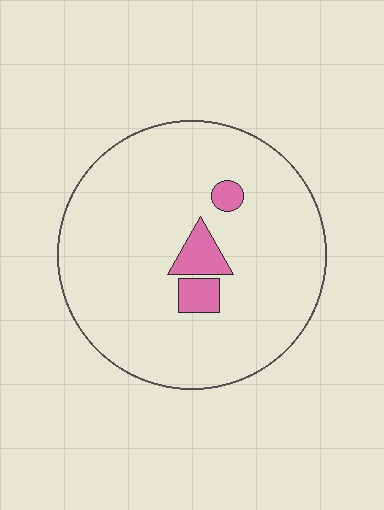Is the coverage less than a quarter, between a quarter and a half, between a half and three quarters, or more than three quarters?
Less than a quarter.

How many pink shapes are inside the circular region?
3.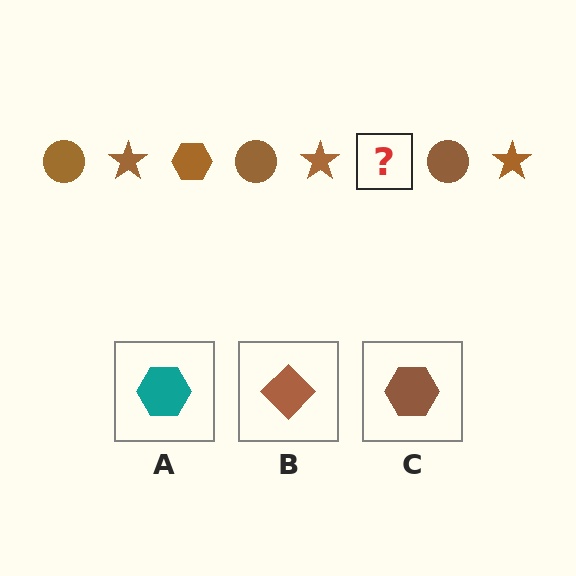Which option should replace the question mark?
Option C.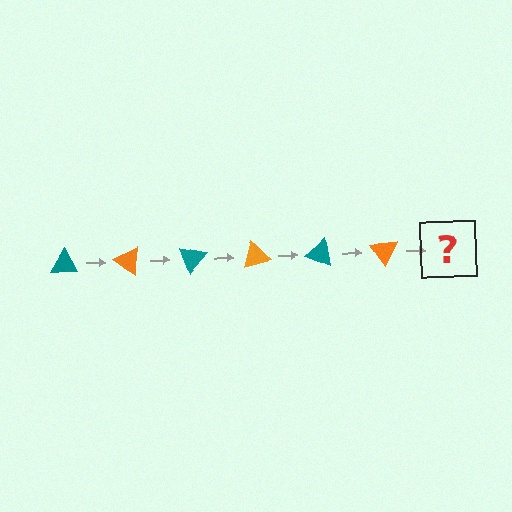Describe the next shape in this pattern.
It should be a teal triangle, rotated 210 degrees from the start.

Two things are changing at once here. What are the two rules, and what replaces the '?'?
The two rules are that it rotates 35 degrees each step and the color cycles through teal and orange. The '?' should be a teal triangle, rotated 210 degrees from the start.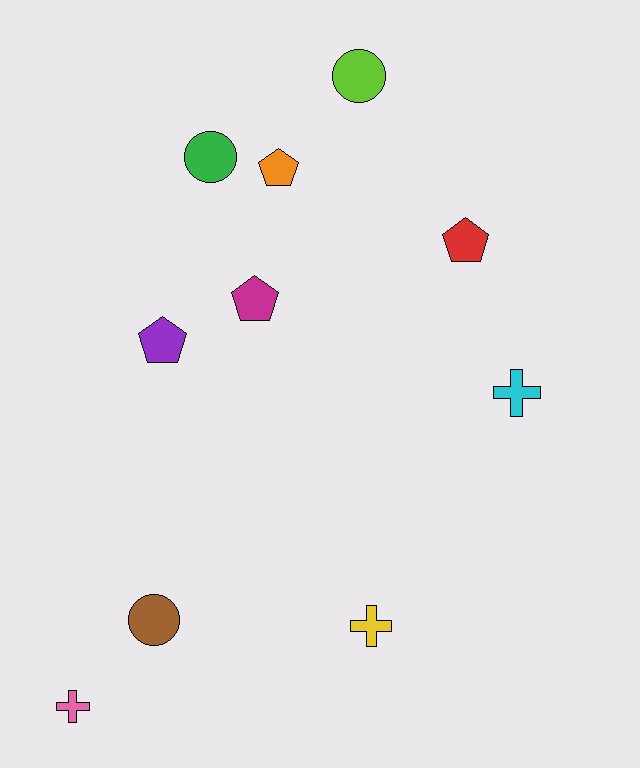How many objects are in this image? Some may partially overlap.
There are 10 objects.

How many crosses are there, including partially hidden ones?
There are 3 crosses.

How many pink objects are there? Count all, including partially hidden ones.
There is 1 pink object.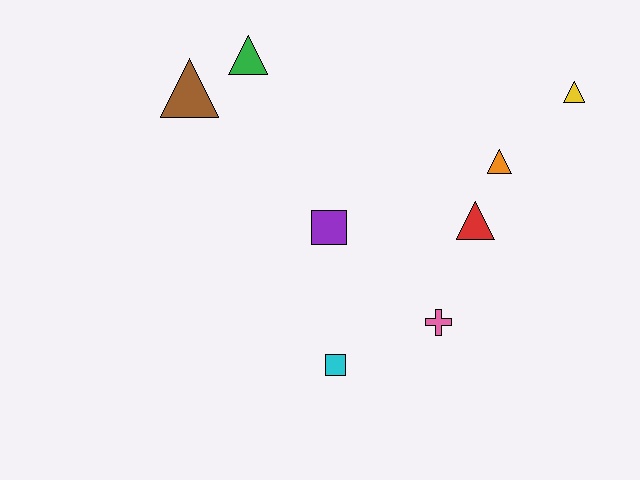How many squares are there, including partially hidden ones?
There are 2 squares.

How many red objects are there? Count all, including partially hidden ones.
There is 1 red object.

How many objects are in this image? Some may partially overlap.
There are 8 objects.